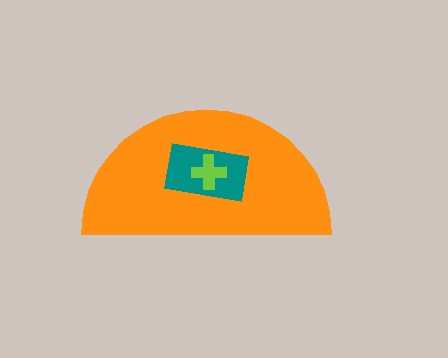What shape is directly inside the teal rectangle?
The lime cross.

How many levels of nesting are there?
3.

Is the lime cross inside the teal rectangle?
Yes.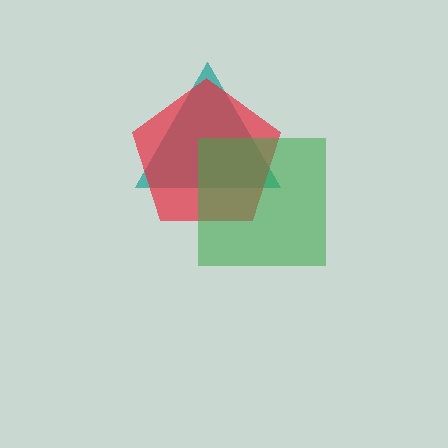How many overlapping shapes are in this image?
There are 3 overlapping shapes in the image.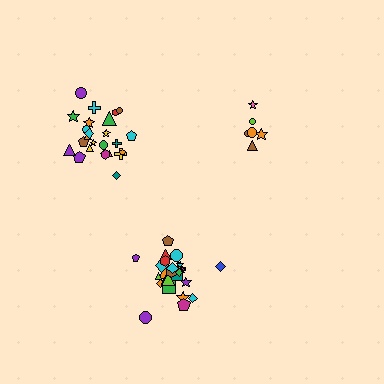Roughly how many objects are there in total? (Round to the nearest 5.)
Roughly 55 objects in total.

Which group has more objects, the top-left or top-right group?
The top-left group.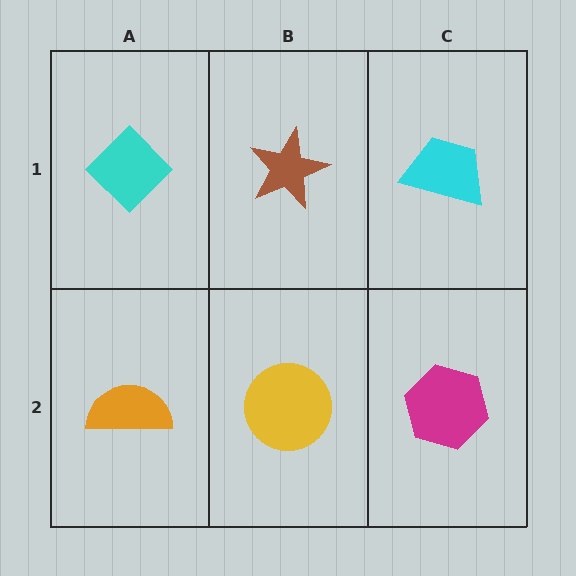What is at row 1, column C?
A cyan trapezoid.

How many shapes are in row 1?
3 shapes.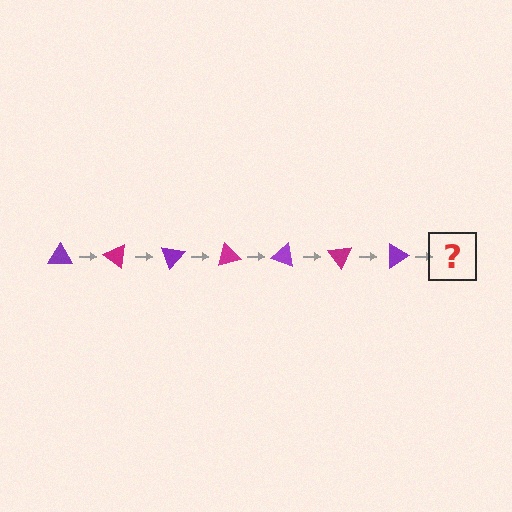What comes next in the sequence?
The next element should be a magenta triangle, rotated 245 degrees from the start.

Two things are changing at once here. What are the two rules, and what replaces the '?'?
The two rules are that it rotates 35 degrees each step and the color cycles through purple and magenta. The '?' should be a magenta triangle, rotated 245 degrees from the start.